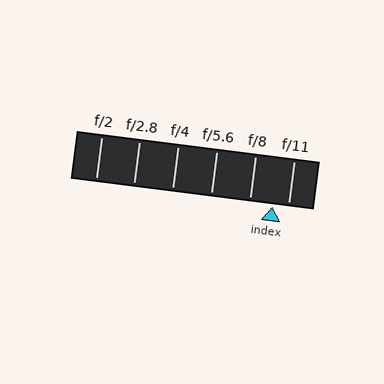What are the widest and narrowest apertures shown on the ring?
The widest aperture shown is f/2 and the narrowest is f/11.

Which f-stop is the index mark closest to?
The index mark is closest to f/11.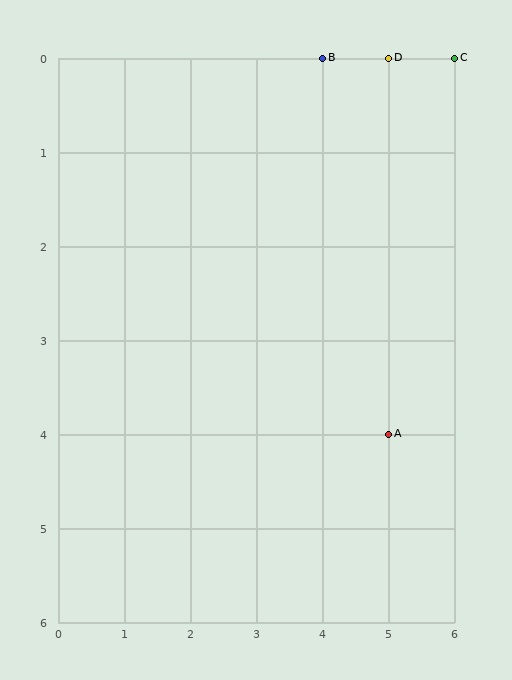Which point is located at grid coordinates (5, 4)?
Point A is at (5, 4).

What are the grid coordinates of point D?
Point D is at grid coordinates (5, 0).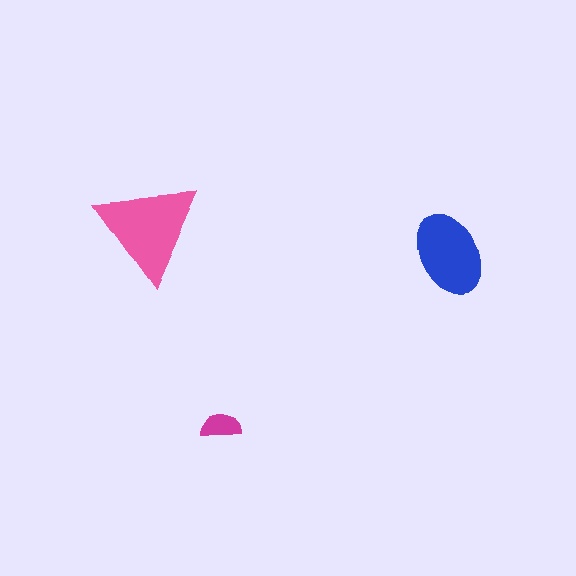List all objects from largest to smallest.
The pink triangle, the blue ellipse, the magenta semicircle.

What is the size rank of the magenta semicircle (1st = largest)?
3rd.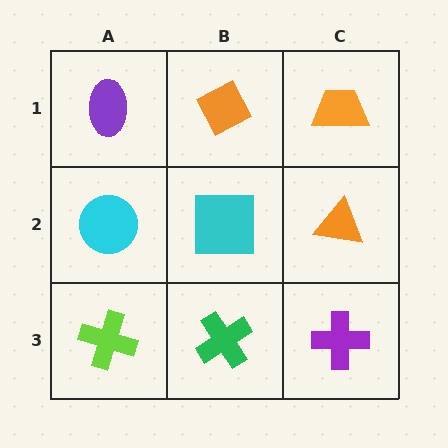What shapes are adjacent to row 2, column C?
An orange trapezoid (row 1, column C), a purple cross (row 3, column C), a cyan square (row 2, column B).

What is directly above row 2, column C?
An orange trapezoid.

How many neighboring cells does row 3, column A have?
2.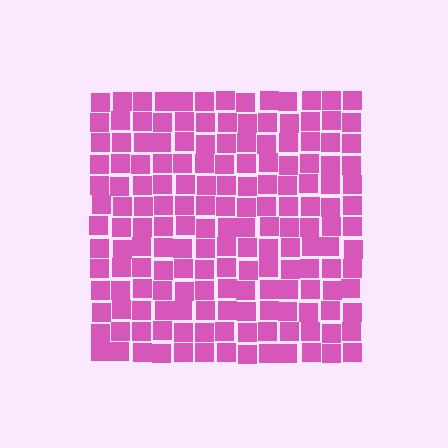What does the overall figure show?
The overall figure shows a square.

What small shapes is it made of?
It is made of small squares.